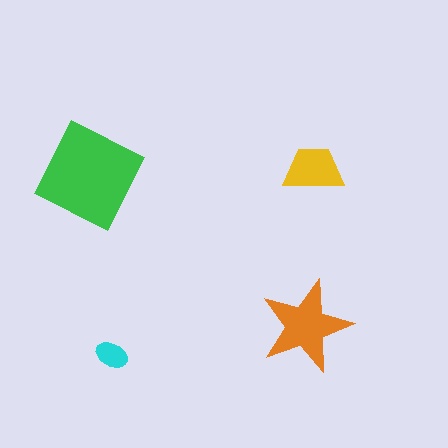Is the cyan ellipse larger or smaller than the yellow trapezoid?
Smaller.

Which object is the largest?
The green square.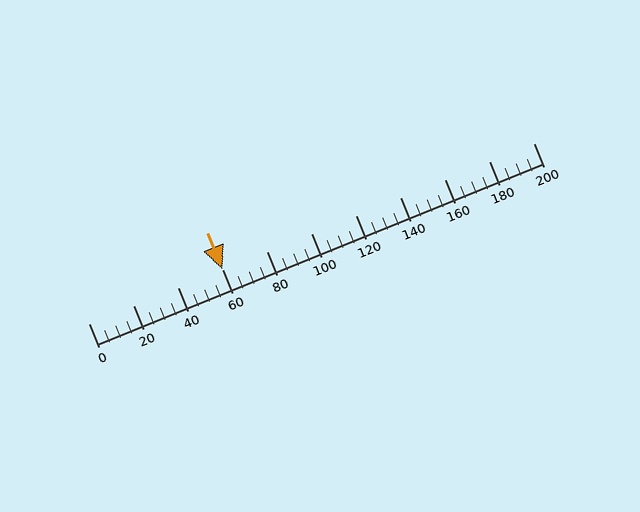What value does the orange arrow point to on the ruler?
The orange arrow points to approximately 60.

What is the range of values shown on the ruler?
The ruler shows values from 0 to 200.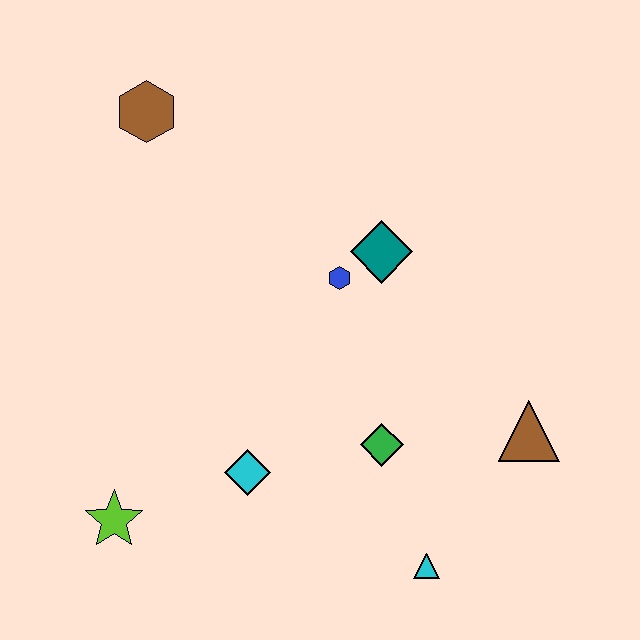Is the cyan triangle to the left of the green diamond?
No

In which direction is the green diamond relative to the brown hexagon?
The green diamond is below the brown hexagon.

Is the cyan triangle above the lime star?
No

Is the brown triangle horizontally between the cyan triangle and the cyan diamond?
No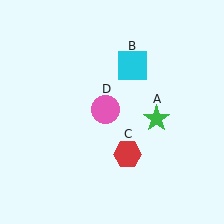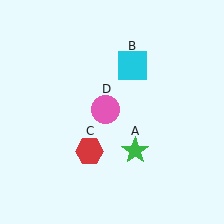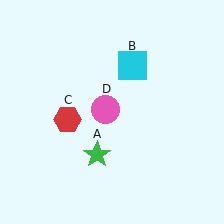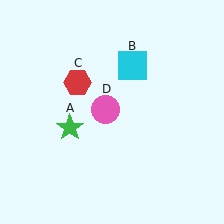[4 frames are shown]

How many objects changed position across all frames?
2 objects changed position: green star (object A), red hexagon (object C).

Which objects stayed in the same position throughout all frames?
Cyan square (object B) and pink circle (object D) remained stationary.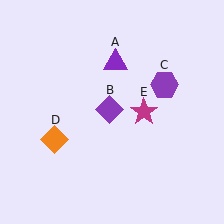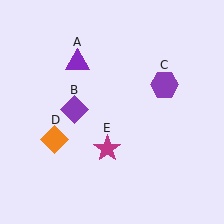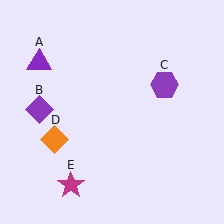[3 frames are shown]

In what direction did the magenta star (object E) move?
The magenta star (object E) moved down and to the left.